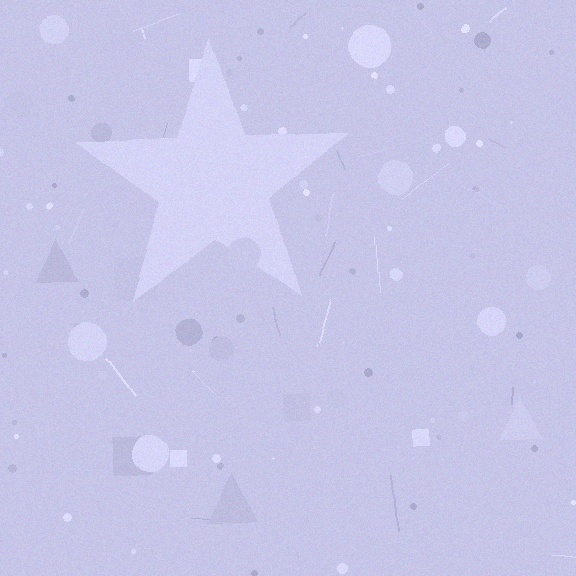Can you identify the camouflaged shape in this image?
The camouflaged shape is a star.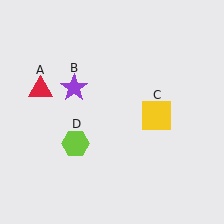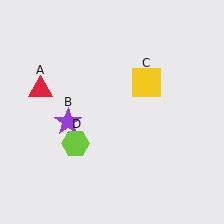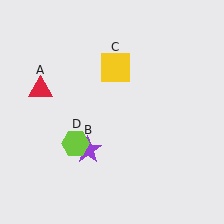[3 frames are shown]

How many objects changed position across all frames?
2 objects changed position: purple star (object B), yellow square (object C).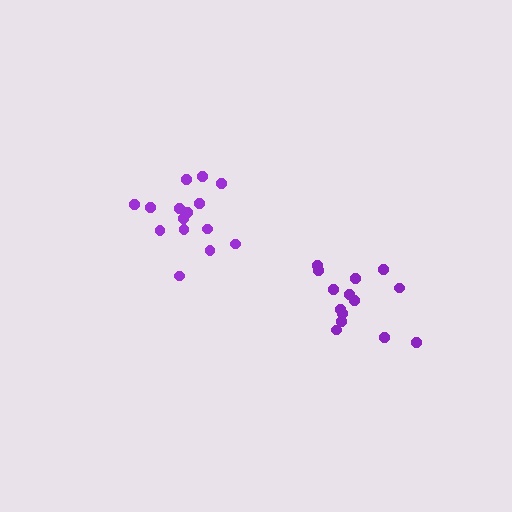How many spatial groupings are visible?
There are 2 spatial groupings.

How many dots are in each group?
Group 1: 14 dots, Group 2: 16 dots (30 total).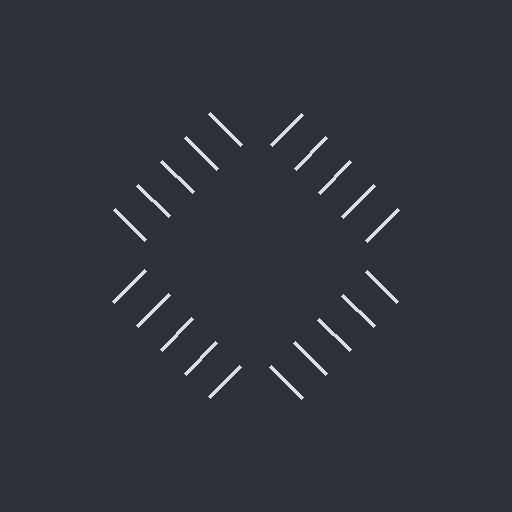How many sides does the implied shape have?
4 sides — the line-ends trace a square.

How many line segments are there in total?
20 — 5 along each of the 4 edges.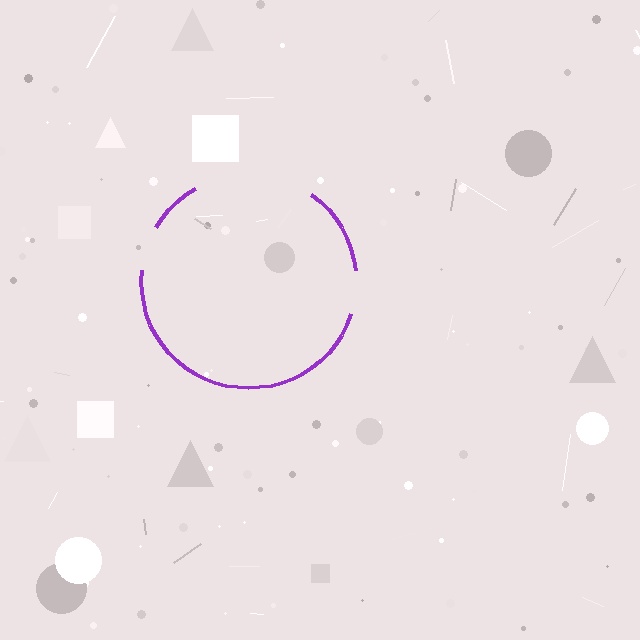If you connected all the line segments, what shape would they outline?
They would outline a circle.